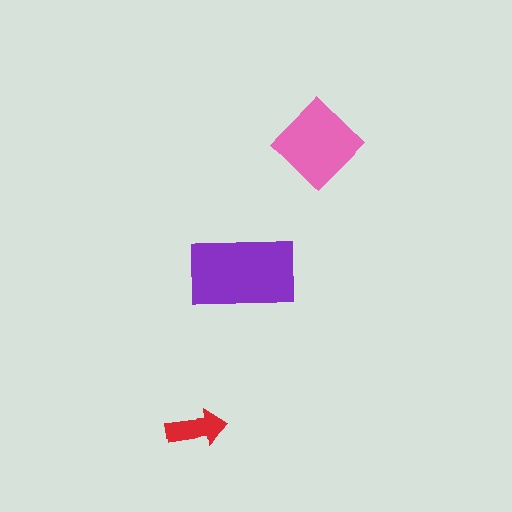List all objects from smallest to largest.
The red arrow, the pink diamond, the purple rectangle.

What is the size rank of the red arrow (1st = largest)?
3rd.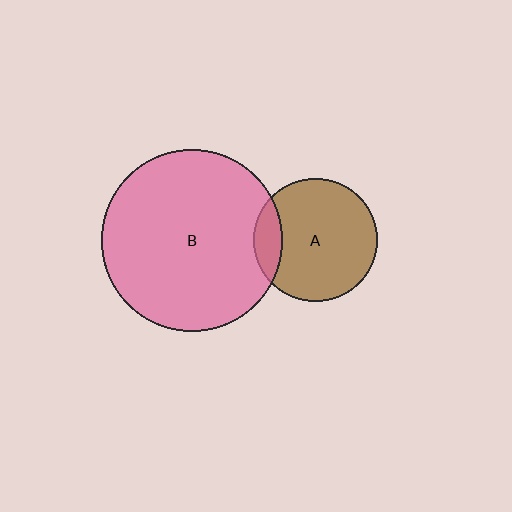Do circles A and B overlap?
Yes.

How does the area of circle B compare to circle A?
Approximately 2.2 times.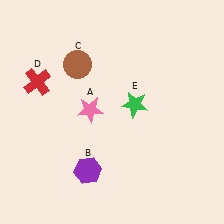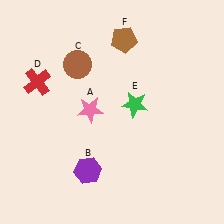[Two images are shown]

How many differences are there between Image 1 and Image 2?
There is 1 difference between the two images.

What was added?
A brown pentagon (F) was added in Image 2.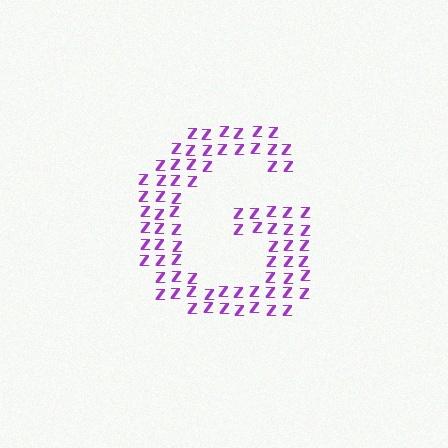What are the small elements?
The small elements are letter Z's.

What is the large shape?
The large shape is the letter G.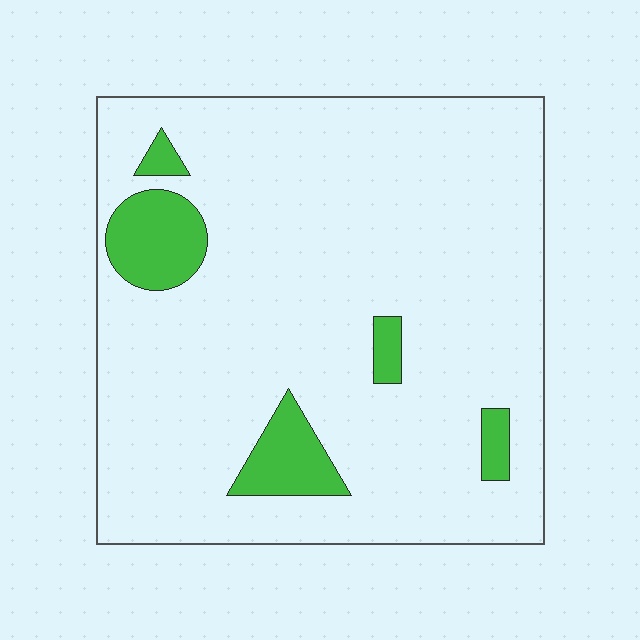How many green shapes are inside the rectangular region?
5.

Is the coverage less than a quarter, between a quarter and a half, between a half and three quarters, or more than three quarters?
Less than a quarter.